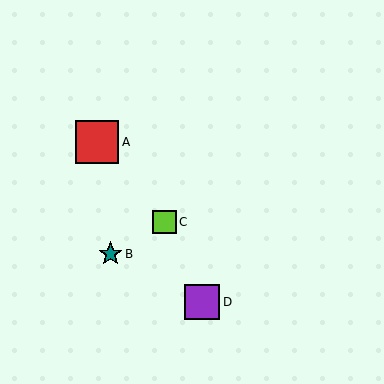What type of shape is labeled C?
Shape C is a lime square.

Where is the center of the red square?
The center of the red square is at (97, 142).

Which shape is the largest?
The red square (labeled A) is the largest.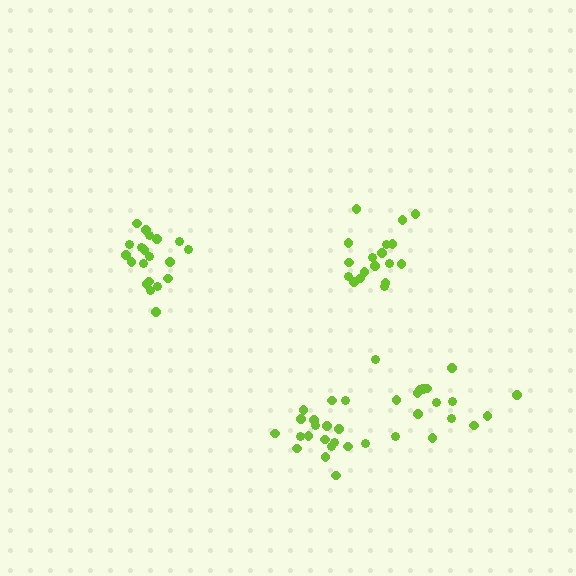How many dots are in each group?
Group 1: 19 dots, Group 2: 20 dots, Group 3: 18 dots, Group 4: 16 dots (73 total).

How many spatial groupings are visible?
There are 4 spatial groupings.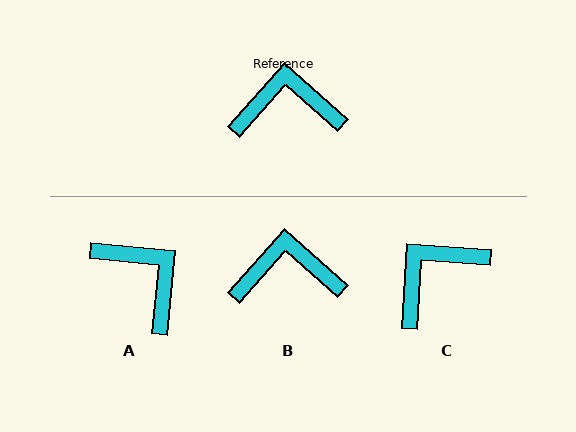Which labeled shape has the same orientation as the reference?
B.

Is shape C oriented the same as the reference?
No, it is off by about 38 degrees.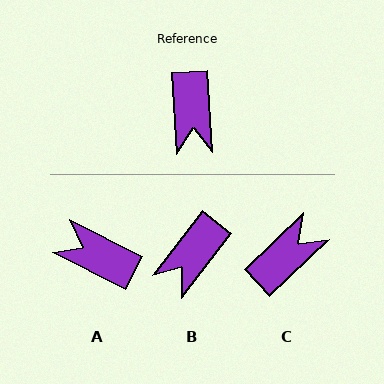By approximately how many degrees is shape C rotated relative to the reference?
Approximately 130 degrees counter-clockwise.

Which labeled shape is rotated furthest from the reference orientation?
C, about 130 degrees away.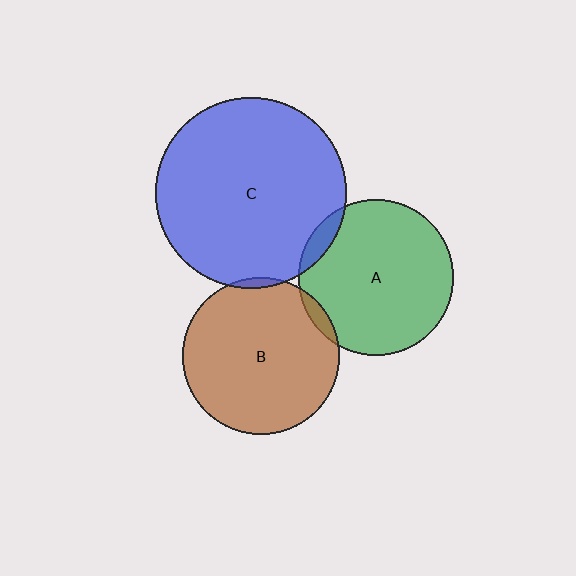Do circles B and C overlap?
Yes.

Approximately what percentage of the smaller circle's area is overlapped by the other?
Approximately 5%.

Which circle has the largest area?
Circle C (blue).